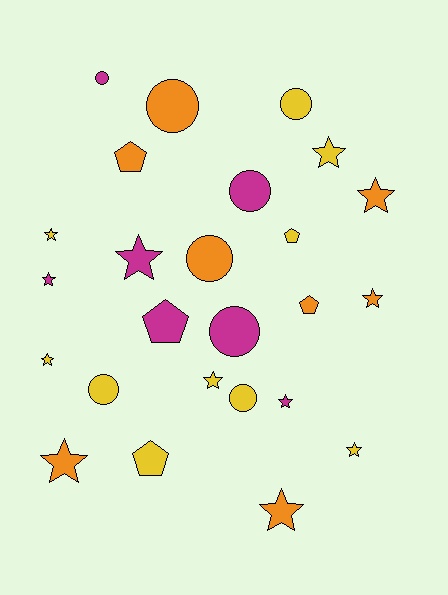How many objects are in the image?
There are 25 objects.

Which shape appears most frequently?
Star, with 12 objects.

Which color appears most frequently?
Yellow, with 10 objects.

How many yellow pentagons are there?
There are 2 yellow pentagons.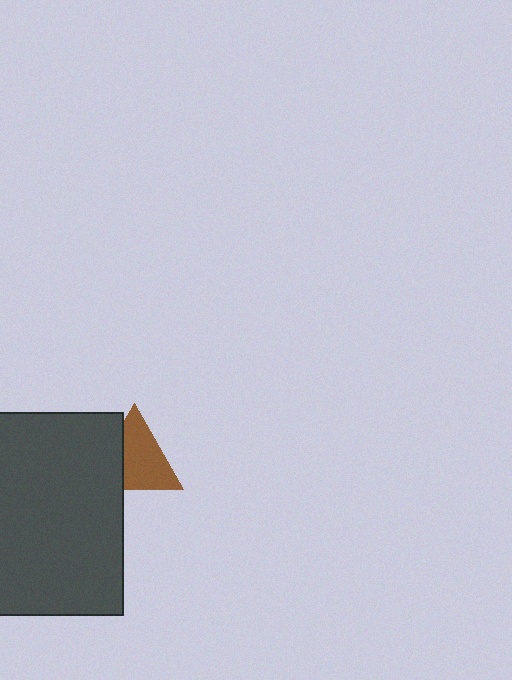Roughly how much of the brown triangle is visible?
Most of it is visible (roughly 69%).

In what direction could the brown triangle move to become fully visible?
The brown triangle could move right. That would shift it out from behind the dark gray rectangle entirely.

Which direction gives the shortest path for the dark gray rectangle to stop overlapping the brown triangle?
Moving left gives the shortest separation.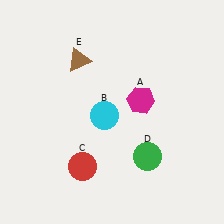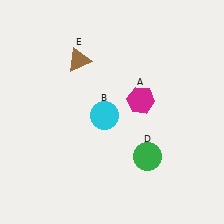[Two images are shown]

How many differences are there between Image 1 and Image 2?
There is 1 difference between the two images.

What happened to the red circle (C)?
The red circle (C) was removed in Image 2. It was in the bottom-left area of Image 1.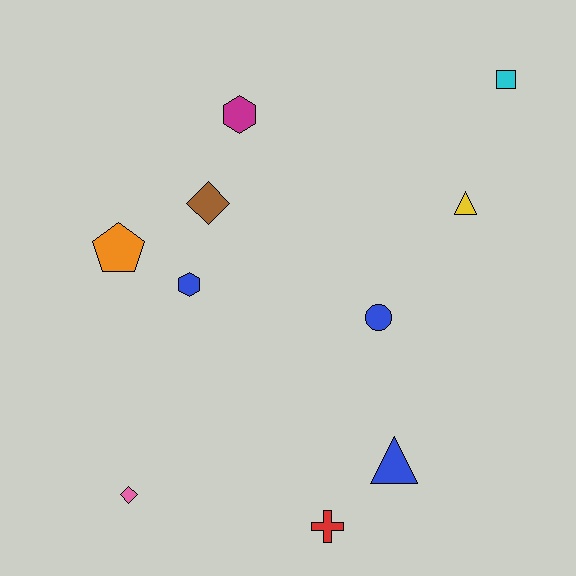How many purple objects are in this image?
There are no purple objects.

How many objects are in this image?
There are 10 objects.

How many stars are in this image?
There are no stars.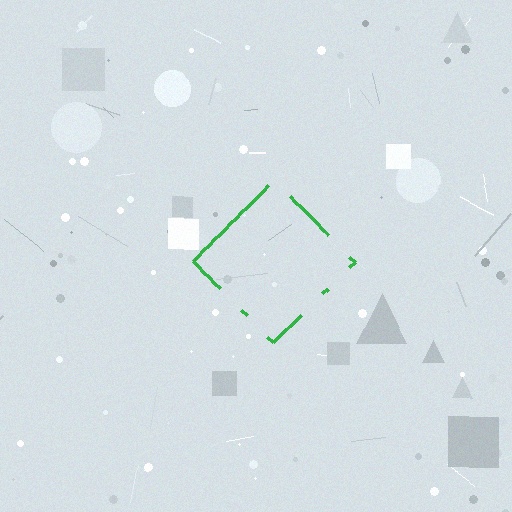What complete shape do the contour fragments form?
The contour fragments form a diamond.